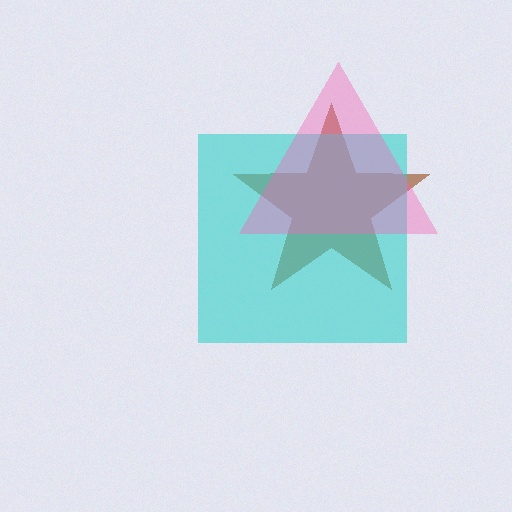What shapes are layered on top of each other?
The layered shapes are: a brown star, a cyan square, a pink triangle.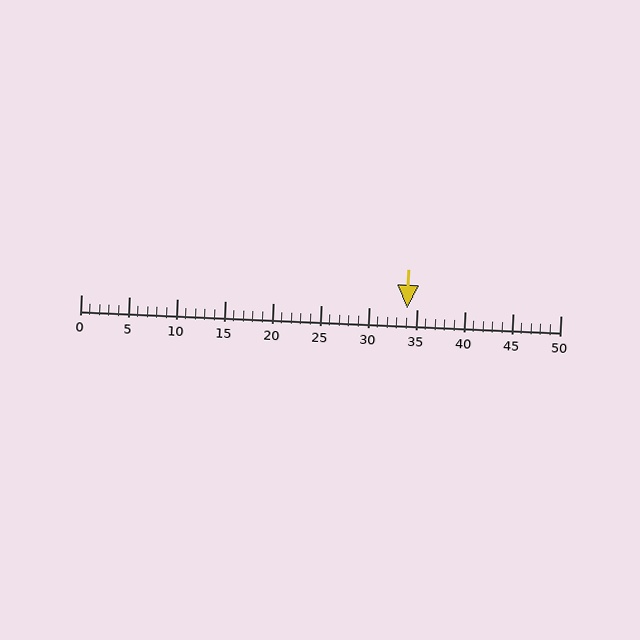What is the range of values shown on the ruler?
The ruler shows values from 0 to 50.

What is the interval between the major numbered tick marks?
The major tick marks are spaced 5 units apart.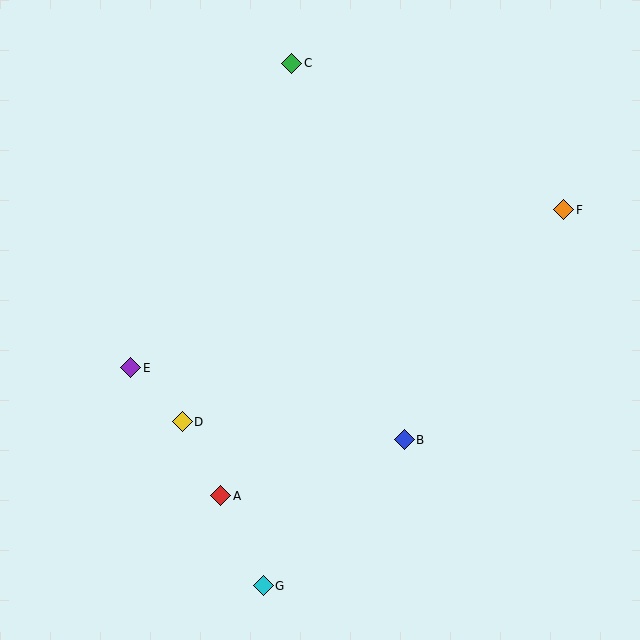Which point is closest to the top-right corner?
Point F is closest to the top-right corner.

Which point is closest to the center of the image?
Point B at (404, 440) is closest to the center.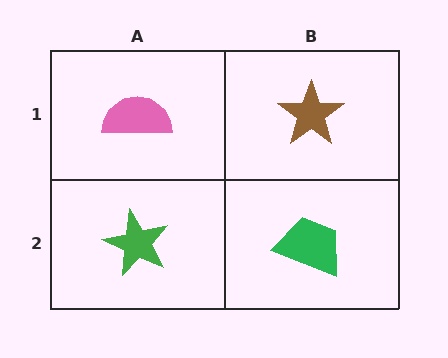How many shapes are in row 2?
2 shapes.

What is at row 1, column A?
A pink semicircle.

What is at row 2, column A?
A green star.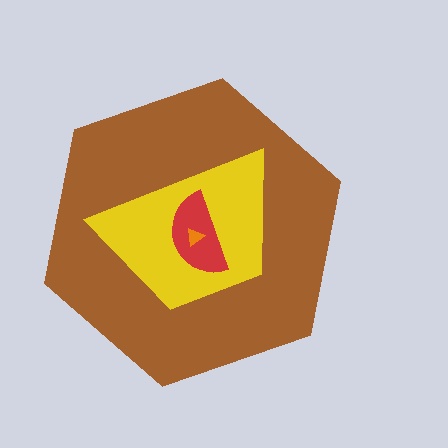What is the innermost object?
The orange triangle.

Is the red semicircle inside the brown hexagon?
Yes.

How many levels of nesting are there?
4.